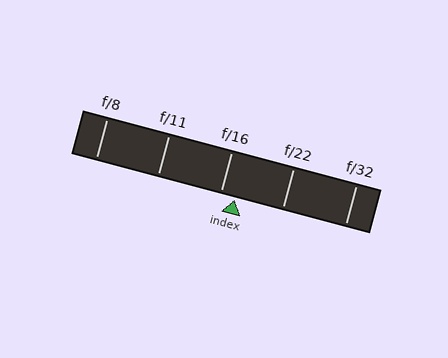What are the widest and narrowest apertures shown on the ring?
The widest aperture shown is f/8 and the narrowest is f/32.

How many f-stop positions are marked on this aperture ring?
There are 5 f-stop positions marked.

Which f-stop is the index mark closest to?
The index mark is closest to f/16.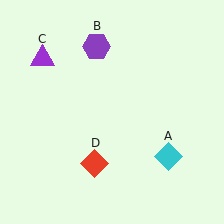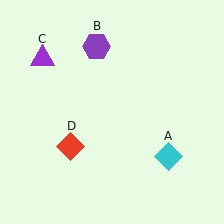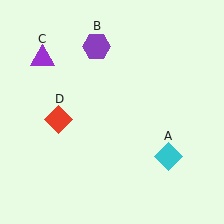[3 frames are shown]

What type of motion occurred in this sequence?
The red diamond (object D) rotated clockwise around the center of the scene.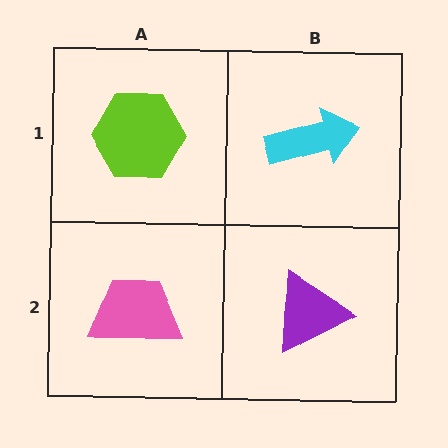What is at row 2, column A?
A pink trapezoid.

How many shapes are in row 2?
2 shapes.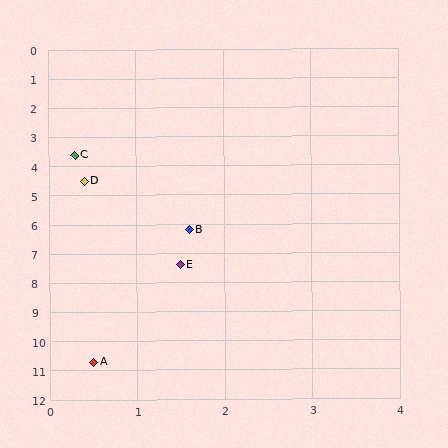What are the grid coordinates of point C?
Point C is at approximately (0.3, 3.6).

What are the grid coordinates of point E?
Point E is at approximately (1.5, 7.4).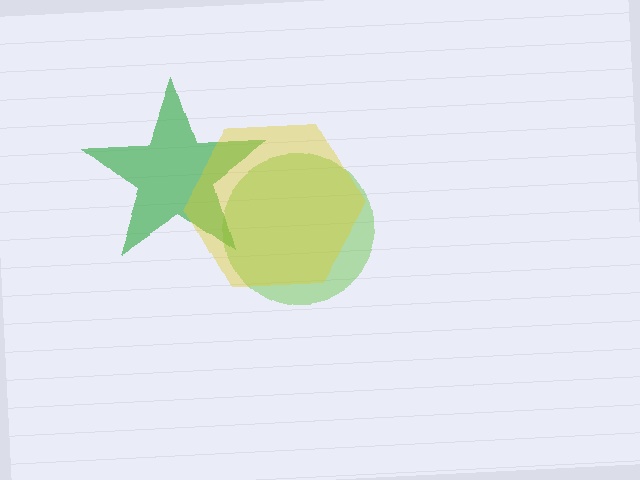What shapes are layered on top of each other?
The layered shapes are: a lime circle, a green star, a yellow hexagon.